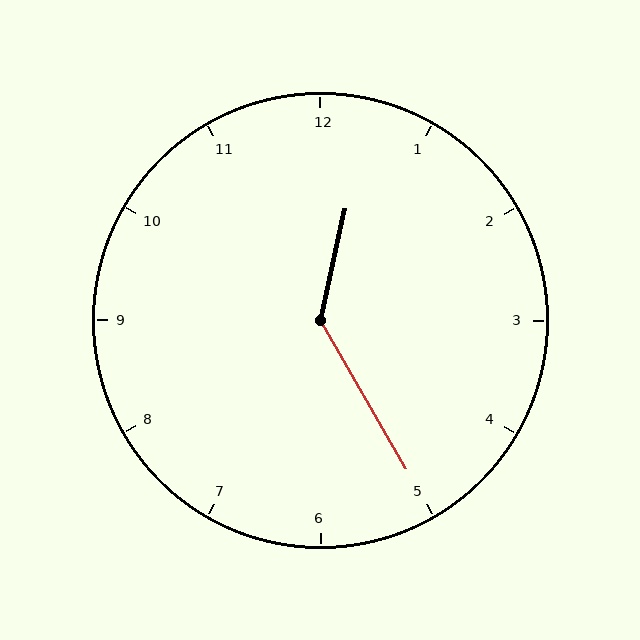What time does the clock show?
12:25.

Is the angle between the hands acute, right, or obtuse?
It is obtuse.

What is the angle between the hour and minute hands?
Approximately 138 degrees.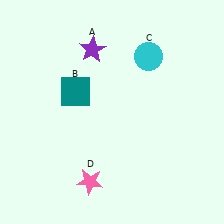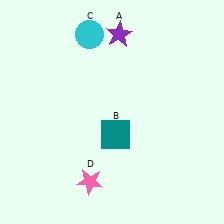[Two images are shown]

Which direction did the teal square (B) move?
The teal square (B) moved down.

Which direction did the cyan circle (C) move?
The cyan circle (C) moved left.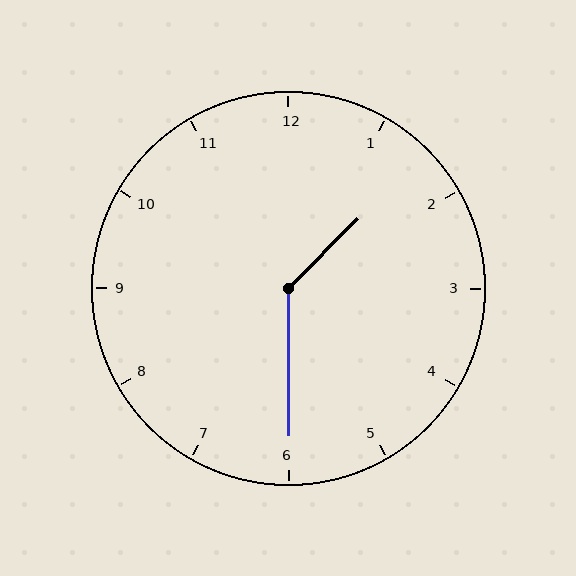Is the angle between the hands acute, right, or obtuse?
It is obtuse.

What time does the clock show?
1:30.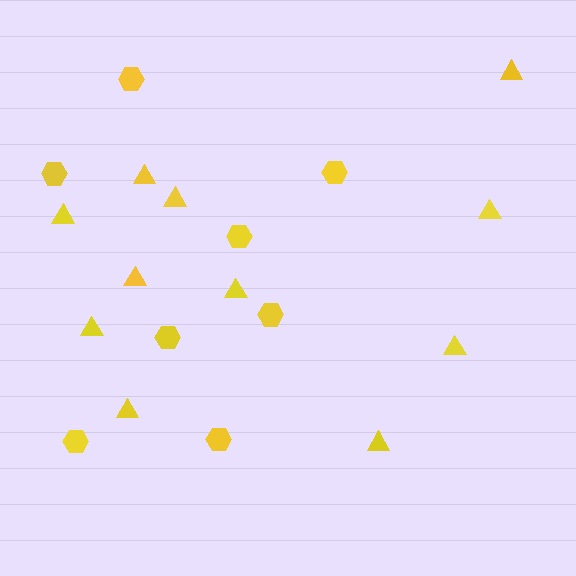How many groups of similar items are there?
There are 2 groups: one group of triangles (11) and one group of hexagons (8).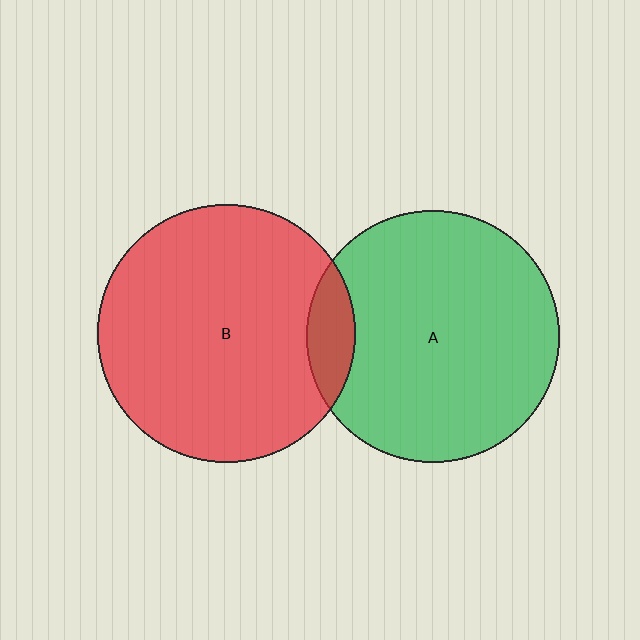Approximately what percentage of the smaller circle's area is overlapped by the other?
Approximately 10%.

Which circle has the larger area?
Circle B (red).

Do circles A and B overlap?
Yes.